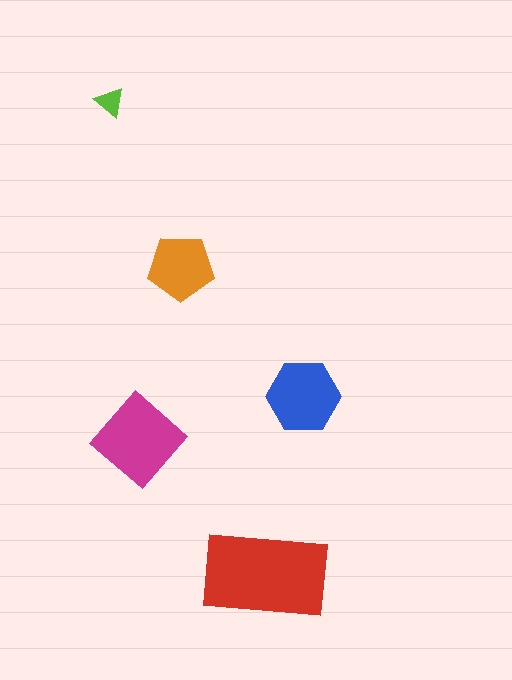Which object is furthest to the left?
The lime triangle is leftmost.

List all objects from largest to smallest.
The red rectangle, the magenta diamond, the blue hexagon, the orange pentagon, the lime triangle.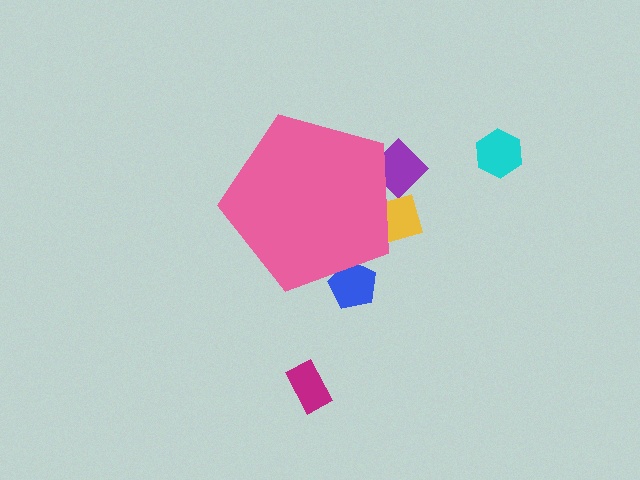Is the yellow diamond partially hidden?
Yes, the yellow diamond is partially hidden behind the pink pentagon.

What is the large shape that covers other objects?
A pink pentagon.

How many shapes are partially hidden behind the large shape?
3 shapes are partially hidden.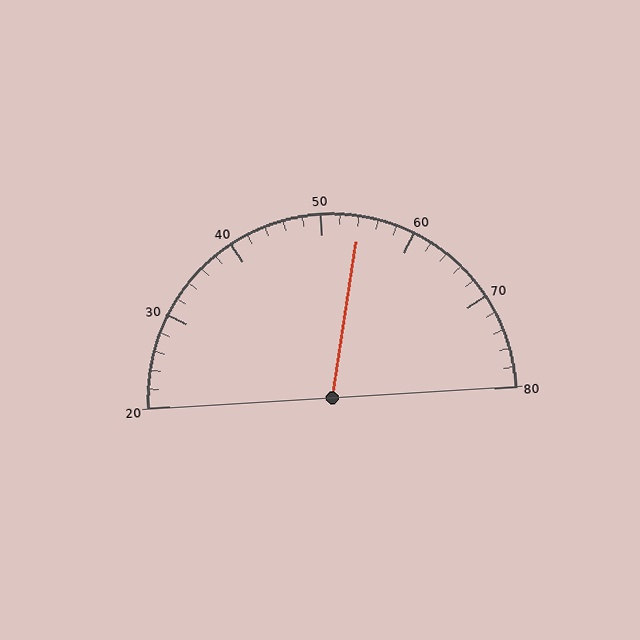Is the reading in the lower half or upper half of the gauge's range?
The reading is in the upper half of the range (20 to 80).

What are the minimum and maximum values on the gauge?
The gauge ranges from 20 to 80.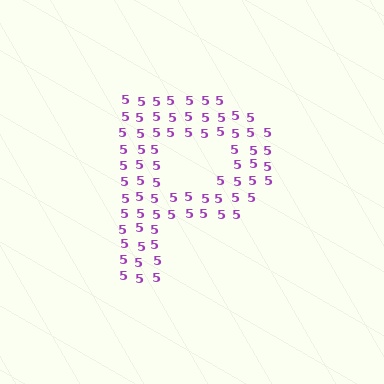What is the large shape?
The large shape is the letter P.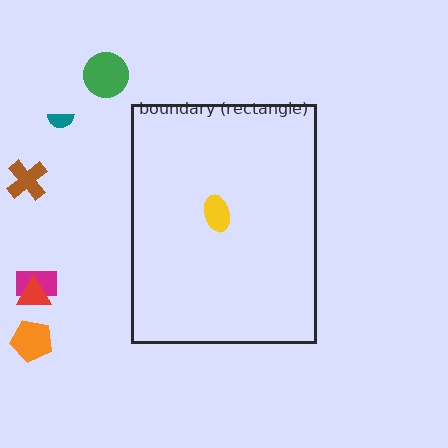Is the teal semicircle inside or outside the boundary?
Outside.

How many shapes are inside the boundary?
1 inside, 6 outside.